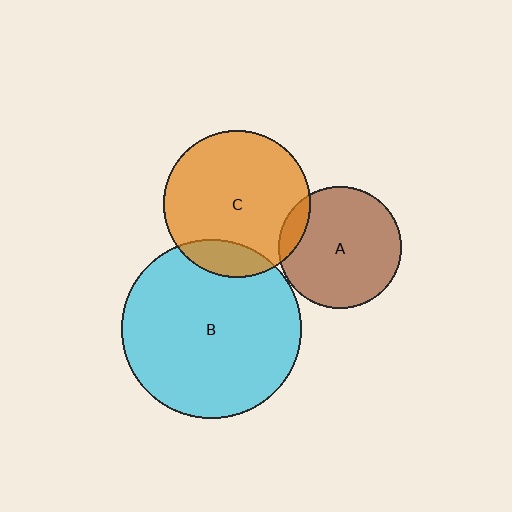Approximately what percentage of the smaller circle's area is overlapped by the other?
Approximately 10%.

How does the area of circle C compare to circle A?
Approximately 1.4 times.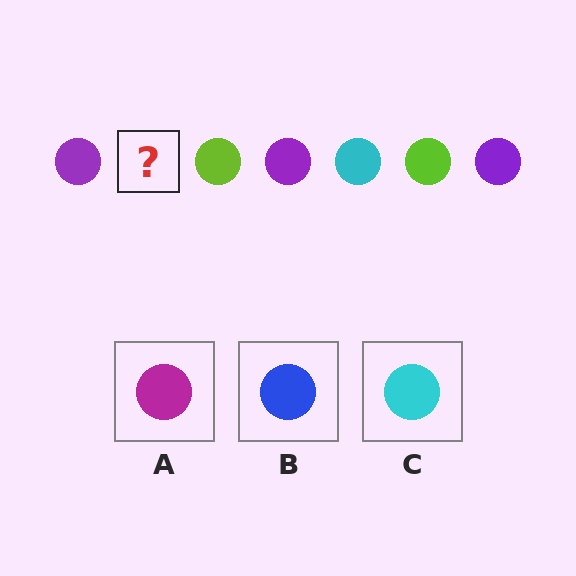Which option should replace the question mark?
Option C.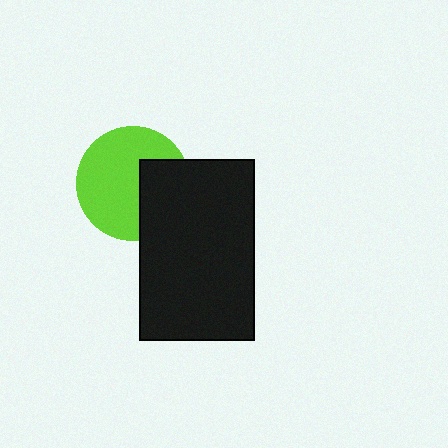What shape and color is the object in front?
The object in front is a black rectangle.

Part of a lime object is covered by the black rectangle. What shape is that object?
It is a circle.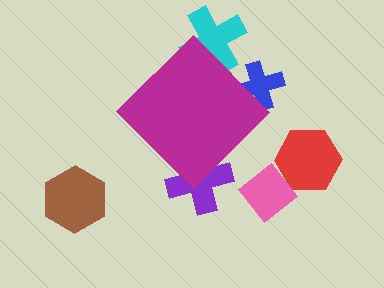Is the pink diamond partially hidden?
No, the pink diamond is fully visible.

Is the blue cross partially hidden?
Yes, the blue cross is partially hidden behind the magenta diamond.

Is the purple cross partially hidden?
Yes, the purple cross is partially hidden behind the magenta diamond.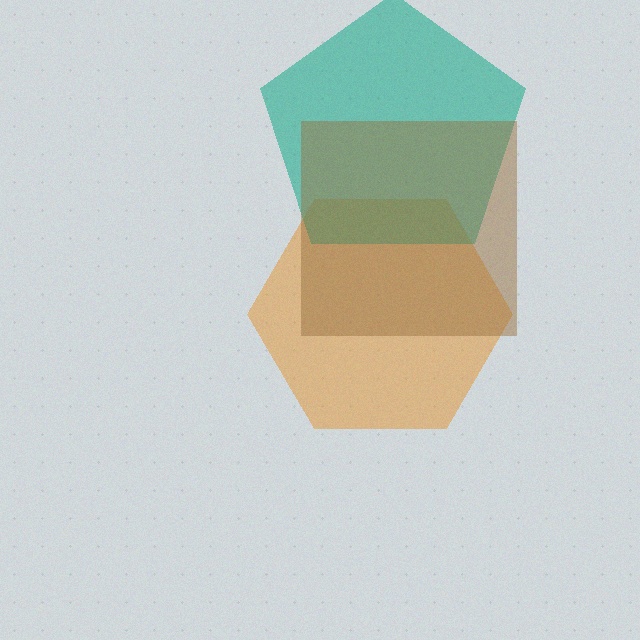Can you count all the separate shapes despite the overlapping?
Yes, there are 3 separate shapes.